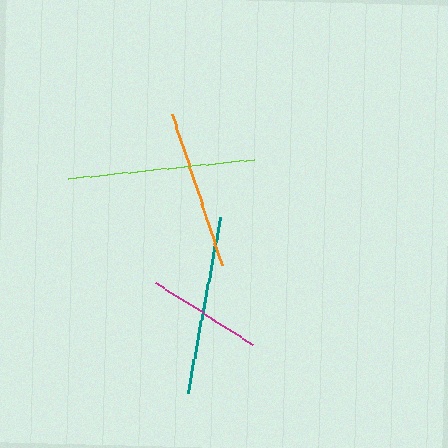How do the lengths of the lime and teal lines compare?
The lime and teal lines are approximately the same length.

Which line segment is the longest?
The lime line is the longest at approximately 187 pixels.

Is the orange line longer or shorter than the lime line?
The lime line is longer than the orange line.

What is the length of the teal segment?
The teal segment is approximately 180 pixels long.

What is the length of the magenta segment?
The magenta segment is approximately 115 pixels long.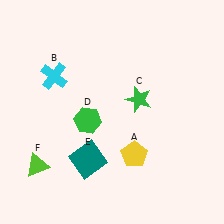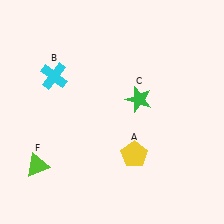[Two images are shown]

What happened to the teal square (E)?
The teal square (E) was removed in Image 2. It was in the bottom-left area of Image 1.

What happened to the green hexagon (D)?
The green hexagon (D) was removed in Image 2. It was in the bottom-left area of Image 1.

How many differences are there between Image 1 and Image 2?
There are 2 differences between the two images.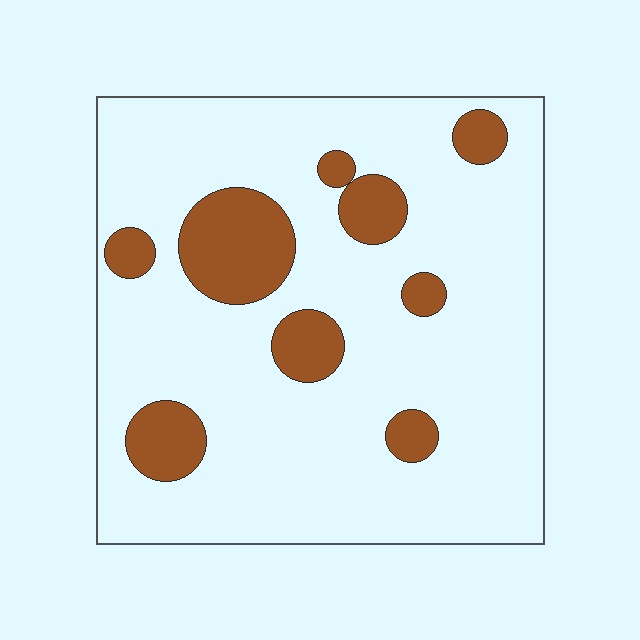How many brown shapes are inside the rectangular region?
9.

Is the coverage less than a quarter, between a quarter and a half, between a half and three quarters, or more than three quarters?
Less than a quarter.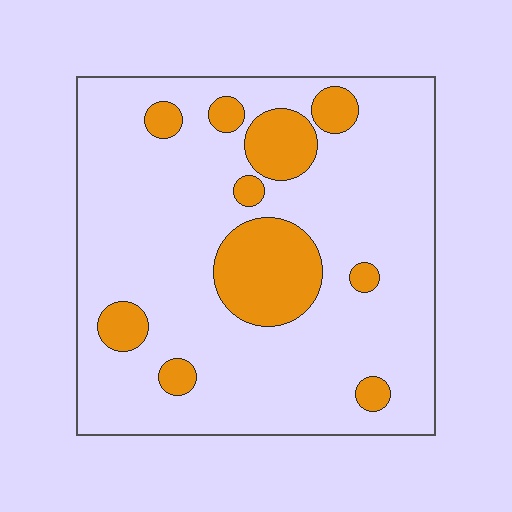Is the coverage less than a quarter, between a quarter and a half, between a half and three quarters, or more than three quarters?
Less than a quarter.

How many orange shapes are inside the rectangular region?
10.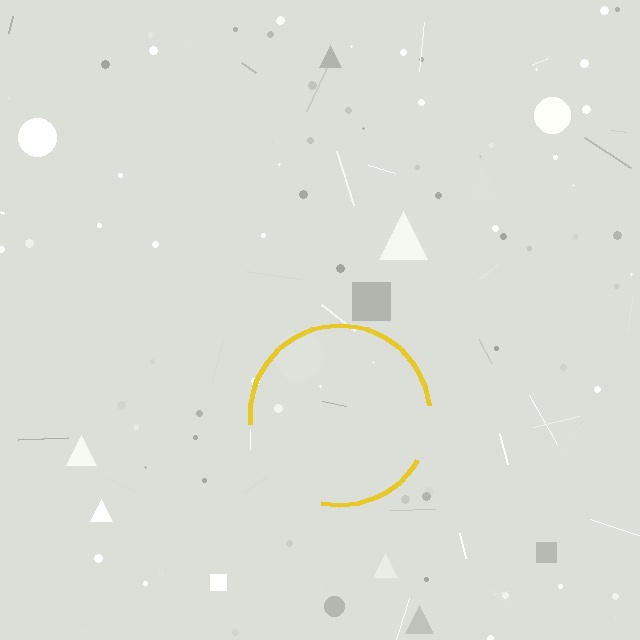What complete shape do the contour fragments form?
The contour fragments form a circle.